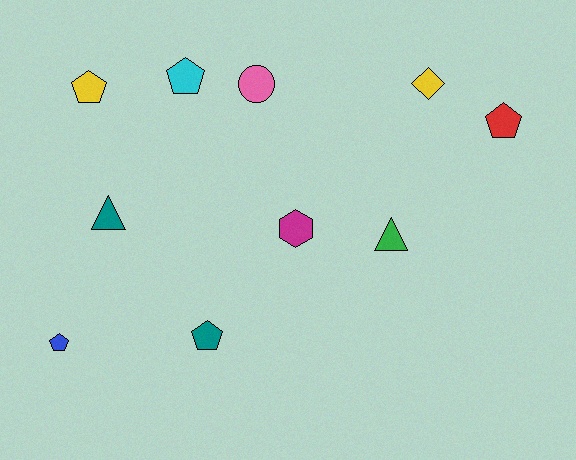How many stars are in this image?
There are no stars.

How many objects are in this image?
There are 10 objects.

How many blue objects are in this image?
There is 1 blue object.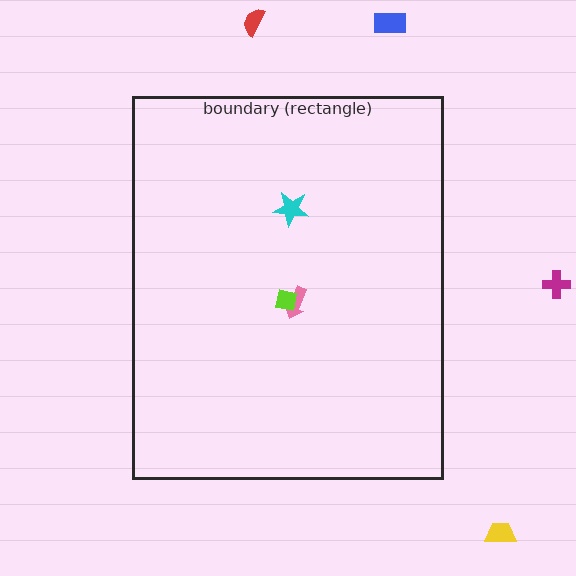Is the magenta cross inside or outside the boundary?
Outside.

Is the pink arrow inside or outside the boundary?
Inside.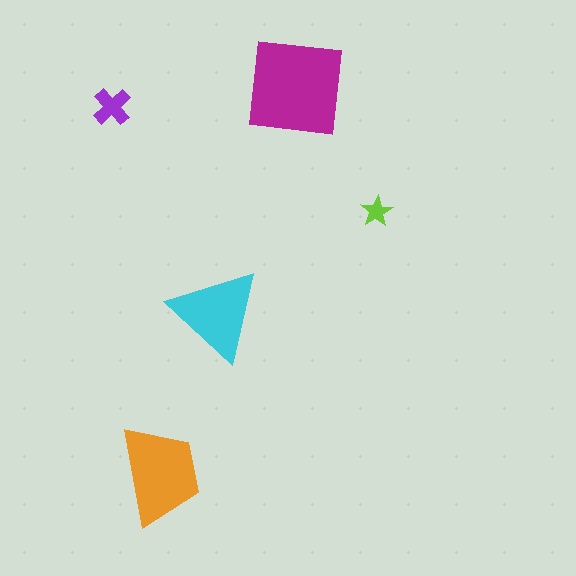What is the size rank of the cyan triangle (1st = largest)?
3rd.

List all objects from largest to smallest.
The magenta square, the orange trapezoid, the cyan triangle, the purple cross, the lime star.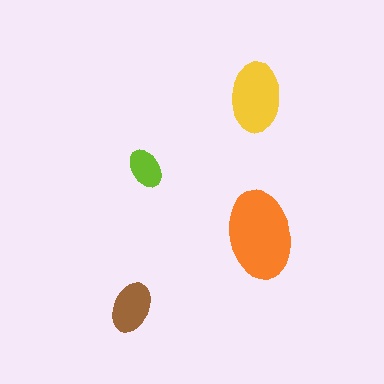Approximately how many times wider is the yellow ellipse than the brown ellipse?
About 1.5 times wider.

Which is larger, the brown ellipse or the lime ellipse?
The brown one.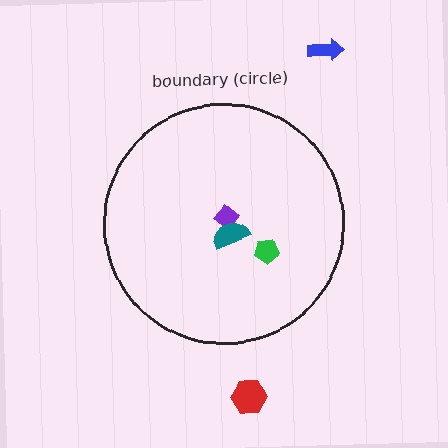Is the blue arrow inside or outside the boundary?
Outside.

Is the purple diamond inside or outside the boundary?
Inside.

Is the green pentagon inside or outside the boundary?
Inside.